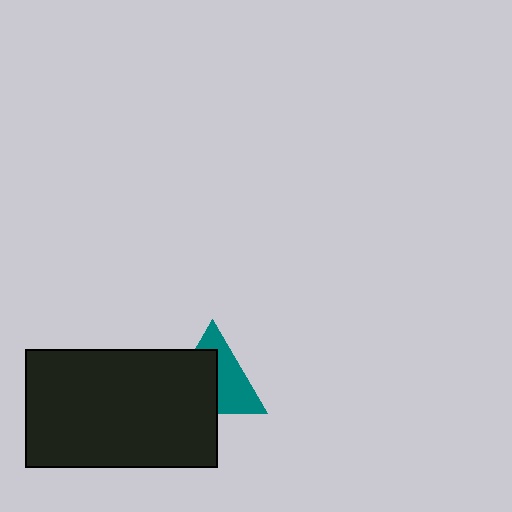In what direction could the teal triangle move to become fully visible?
The teal triangle could move toward the upper-right. That would shift it out from behind the black rectangle entirely.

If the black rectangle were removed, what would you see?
You would see the complete teal triangle.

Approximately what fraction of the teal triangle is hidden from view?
Roughly 50% of the teal triangle is hidden behind the black rectangle.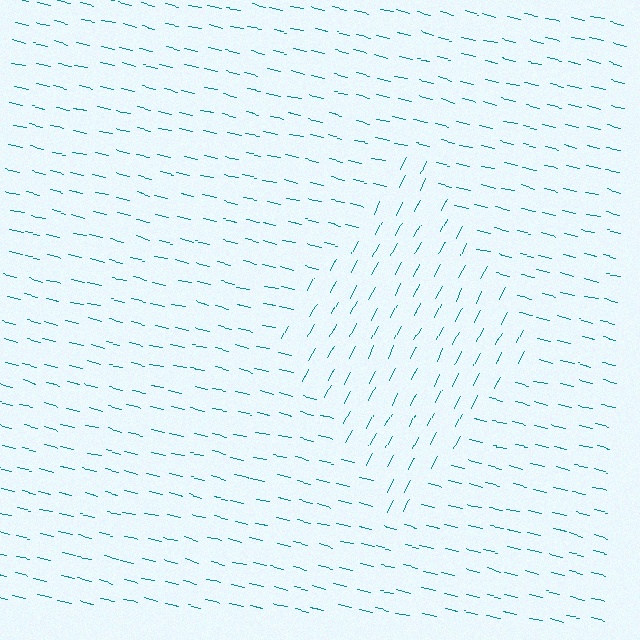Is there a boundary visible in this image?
Yes, there is a texture boundary formed by a change in line orientation.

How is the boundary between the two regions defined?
The boundary is defined purely by a change in line orientation (approximately 76 degrees difference). All lines are the same color and thickness.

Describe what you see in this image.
The image is filled with small teal line segments. A diamond region in the image has lines oriented differently from the surrounding lines, creating a visible texture boundary.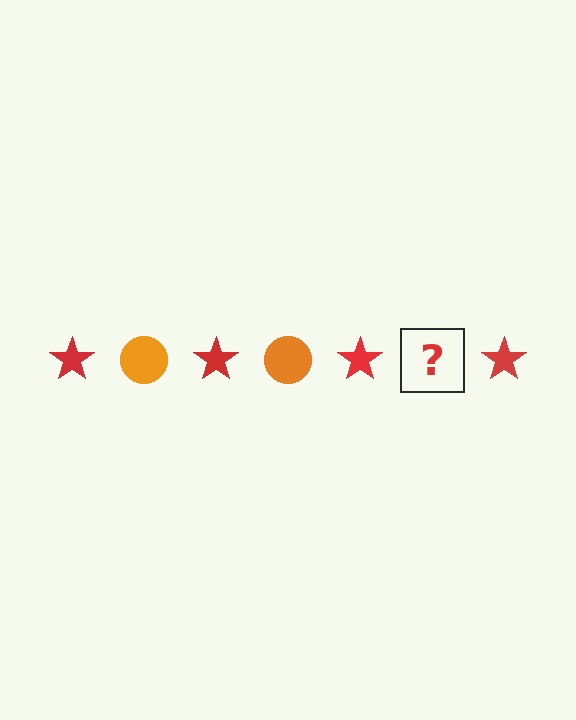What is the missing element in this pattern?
The missing element is an orange circle.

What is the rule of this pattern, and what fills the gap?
The rule is that the pattern alternates between red star and orange circle. The gap should be filled with an orange circle.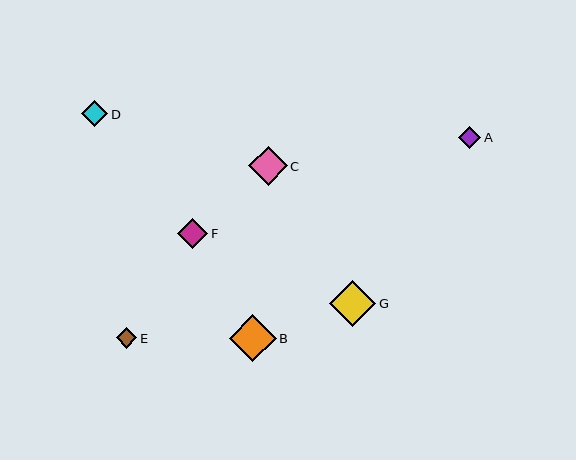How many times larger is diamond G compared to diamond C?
Diamond G is approximately 1.2 times the size of diamond C.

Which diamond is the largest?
Diamond B is the largest with a size of approximately 47 pixels.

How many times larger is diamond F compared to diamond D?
Diamond F is approximately 1.2 times the size of diamond D.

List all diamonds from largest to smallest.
From largest to smallest: B, G, C, F, D, A, E.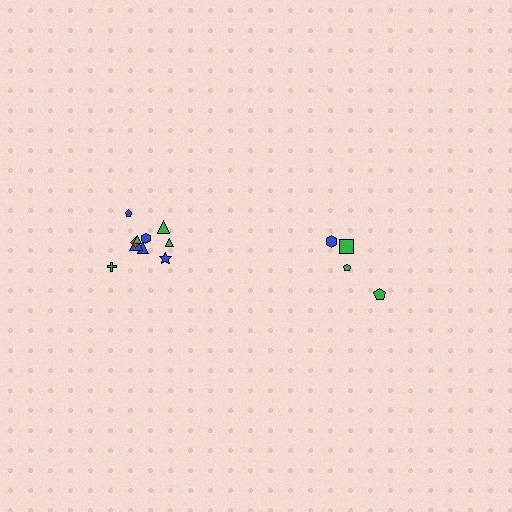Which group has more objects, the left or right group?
The left group.